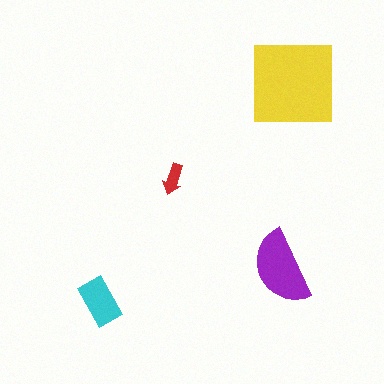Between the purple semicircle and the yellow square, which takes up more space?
The yellow square.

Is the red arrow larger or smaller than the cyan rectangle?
Smaller.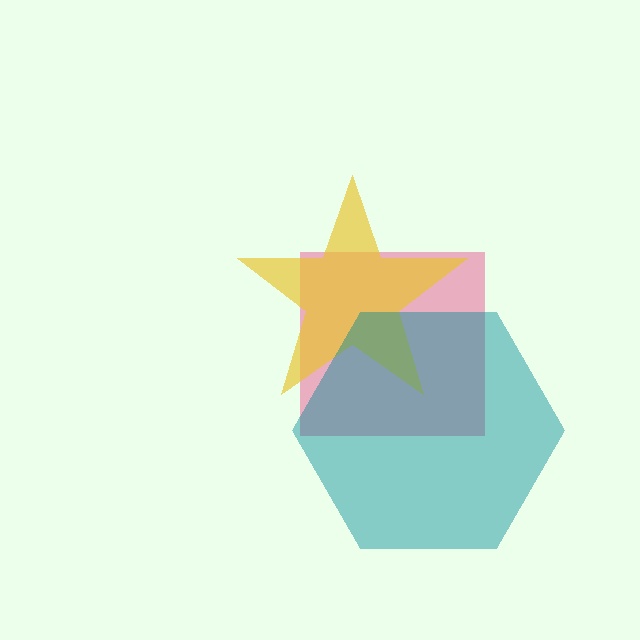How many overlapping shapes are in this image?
There are 3 overlapping shapes in the image.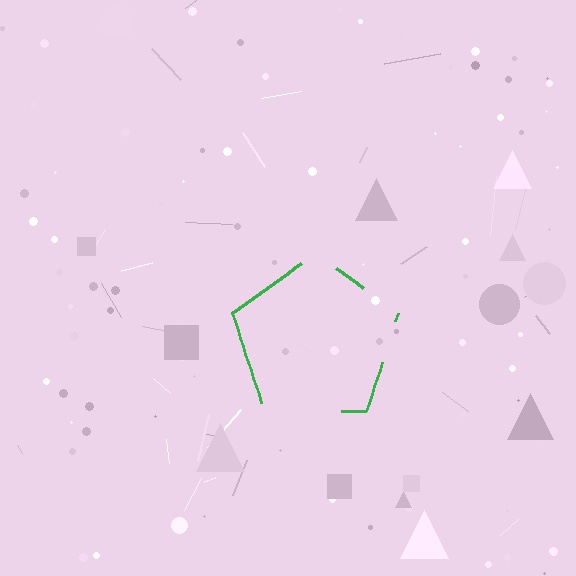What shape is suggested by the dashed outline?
The dashed outline suggests a pentagon.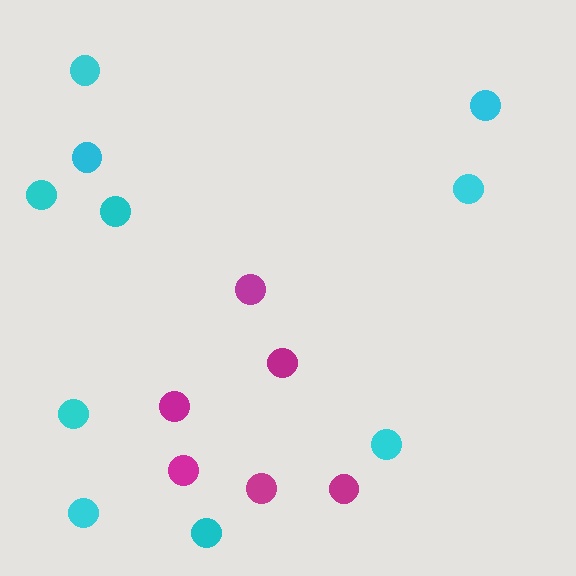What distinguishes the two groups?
There are 2 groups: one group of magenta circles (6) and one group of cyan circles (10).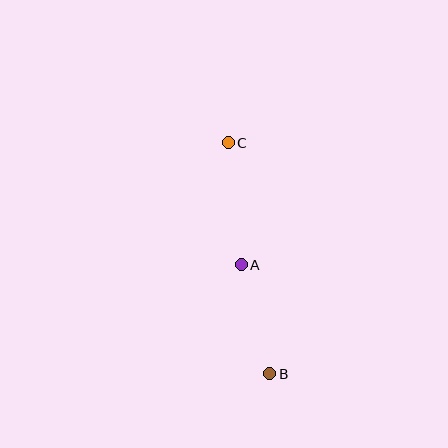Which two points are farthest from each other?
Points B and C are farthest from each other.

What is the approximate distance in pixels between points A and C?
The distance between A and C is approximately 123 pixels.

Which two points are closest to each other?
Points A and B are closest to each other.